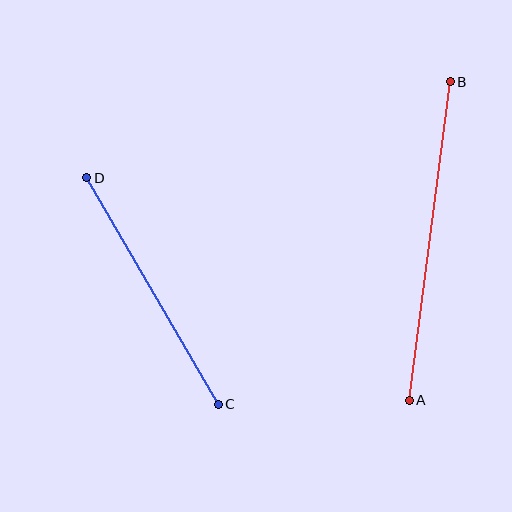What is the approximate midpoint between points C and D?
The midpoint is at approximately (153, 291) pixels.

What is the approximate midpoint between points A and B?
The midpoint is at approximately (430, 241) pixels.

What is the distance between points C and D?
The distance is approximately 262 pixels.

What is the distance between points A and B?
The distance is approximately 321 pixels.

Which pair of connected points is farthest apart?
Points A and B are farthest apart.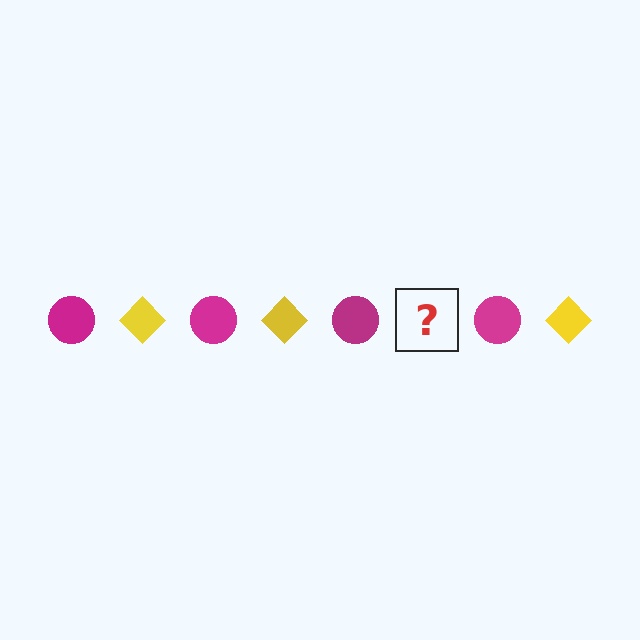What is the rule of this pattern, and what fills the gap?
The rule is that the pattern alternates between magenta circle and yellow diamond. The gap should be filled with a yellow diamond.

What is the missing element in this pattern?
The missing element is a yellow diamond.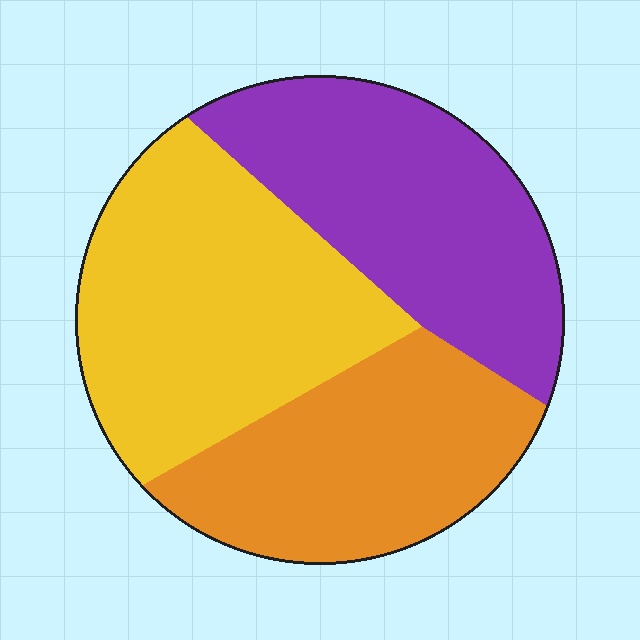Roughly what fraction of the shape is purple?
Purple takes up about one third (1/3) of the shape.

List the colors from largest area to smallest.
From largest to smallest: yellow, purple, orange.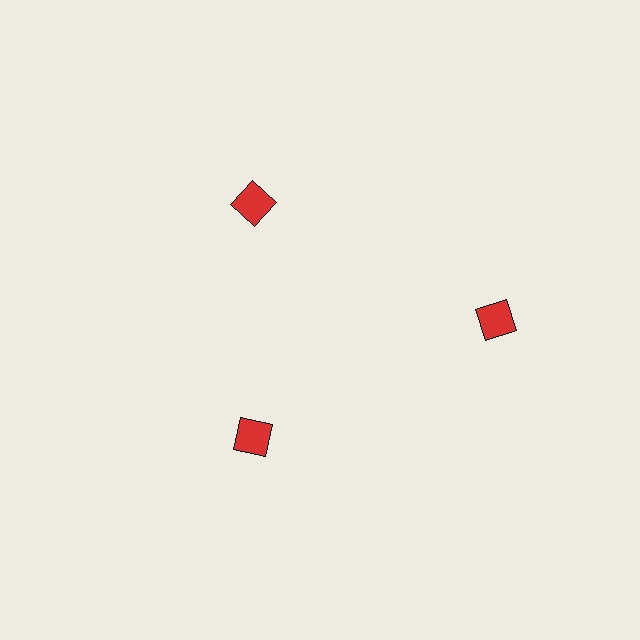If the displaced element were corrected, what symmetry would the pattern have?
It would have 3-fold rotational symmetry — the pattern would map onto itself every 120 degrees.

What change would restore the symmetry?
The symmetry would be restored by moving it inward, back onto the ring so that all 3 squares sit at equal angles and equal distance from the center.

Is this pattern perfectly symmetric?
No. The 3 red squares are arranged in a ring, but one element near the 3 o'clock position is pushed outward from the center, breaking the 3-fold rotational symmetry.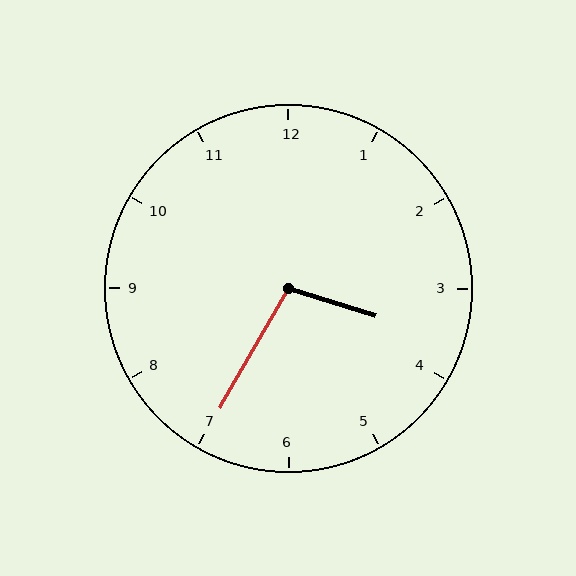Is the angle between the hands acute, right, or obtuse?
It is obtuse.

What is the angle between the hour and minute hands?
Approximately 102 degrees.